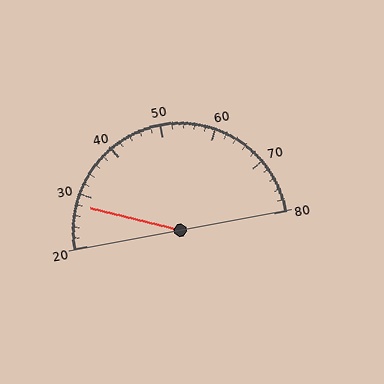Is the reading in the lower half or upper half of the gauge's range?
The reading is in the lower half of the range (20 to 80).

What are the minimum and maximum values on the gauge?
The gauge ranges from 20 to 80.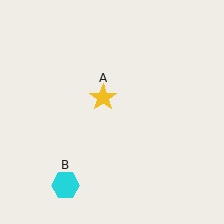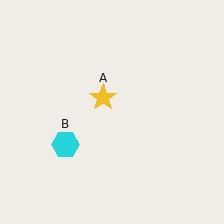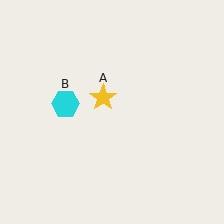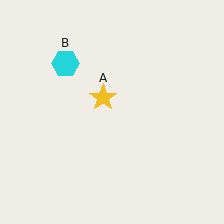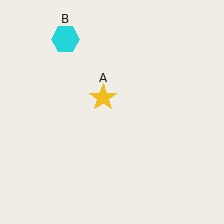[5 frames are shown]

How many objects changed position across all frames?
1 object changed position: cyan hexagon (object B).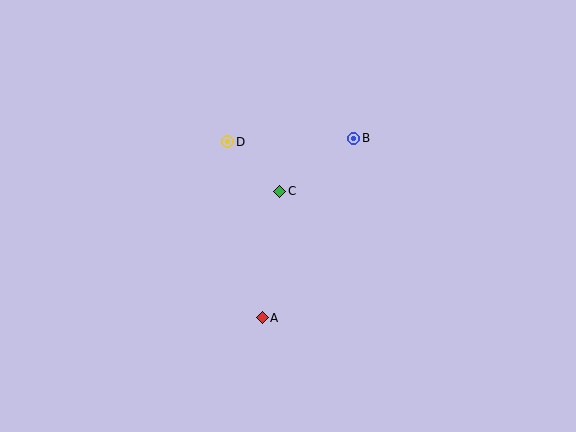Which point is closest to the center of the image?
Point C at (280, 191) is closest to the center.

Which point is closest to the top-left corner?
Point D is closest to the top-left corner.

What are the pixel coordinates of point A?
Point A is at (262, 318).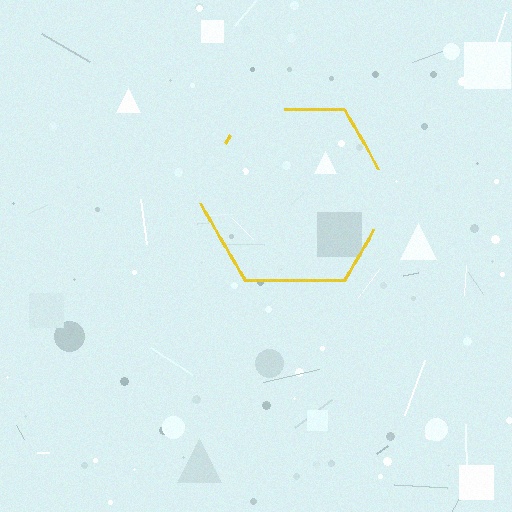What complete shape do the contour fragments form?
The contour fragments form a hexagon.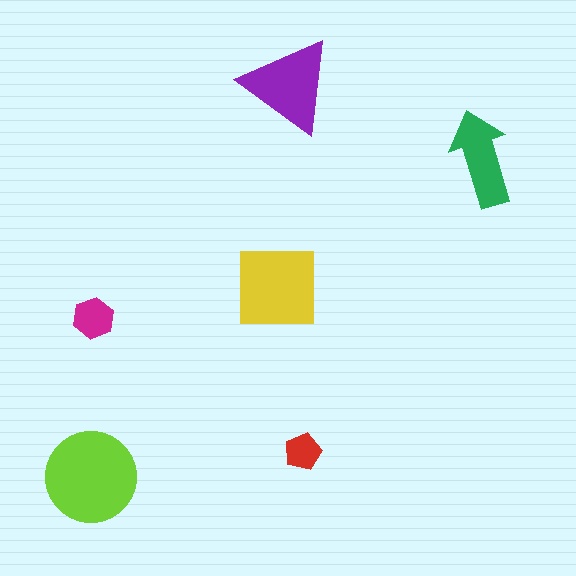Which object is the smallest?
The red pentagon.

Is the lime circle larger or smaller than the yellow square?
Larger.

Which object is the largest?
The lime circle.